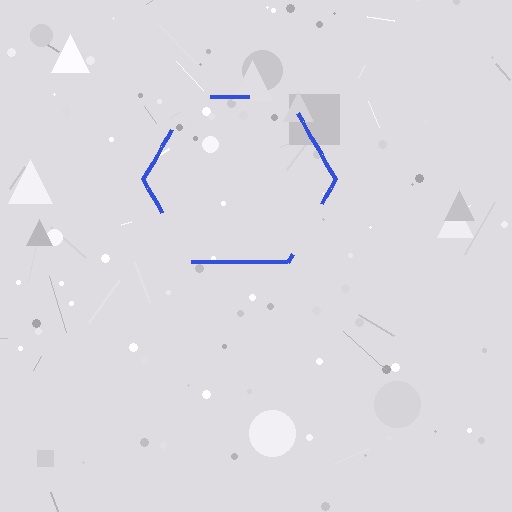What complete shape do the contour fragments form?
The contour fragments form a hexagon.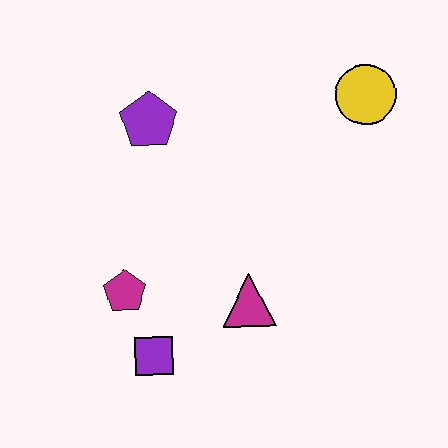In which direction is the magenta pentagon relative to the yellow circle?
The magenta pentagon is to the left of the yellow circle.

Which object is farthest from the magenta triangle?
The yellow circle is farthest from the magenta triangle.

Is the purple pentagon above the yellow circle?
No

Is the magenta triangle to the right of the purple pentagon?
Yes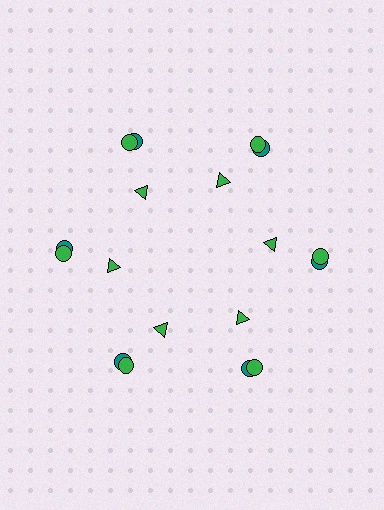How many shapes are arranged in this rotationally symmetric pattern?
There are 18 shapes, arranged in 6 groups of 3.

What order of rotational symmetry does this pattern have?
This pattern has 6-fold rotational symmetry.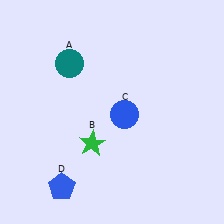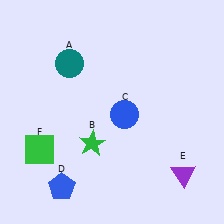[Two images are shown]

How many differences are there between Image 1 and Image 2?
There are 2 differences between the two images.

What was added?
A purple triangle (E), a green square (F) were added in Image 2.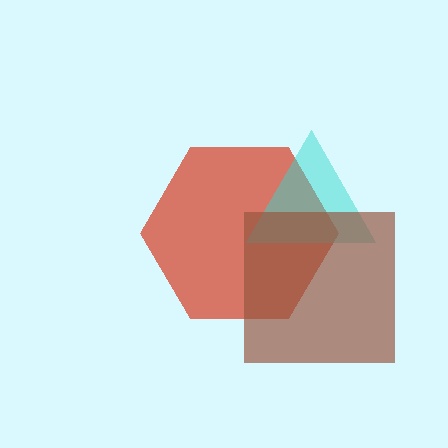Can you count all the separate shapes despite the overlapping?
Yes, there are 3 separate shapes.